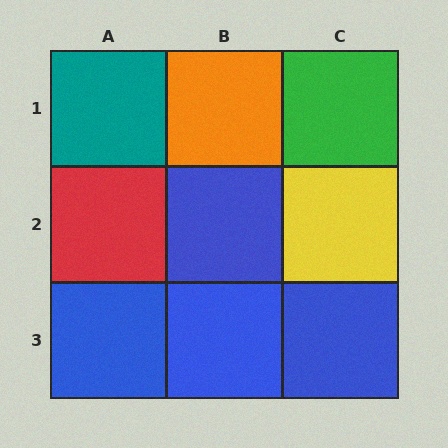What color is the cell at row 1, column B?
Orange.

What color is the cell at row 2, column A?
Red.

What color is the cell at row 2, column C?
Yellow.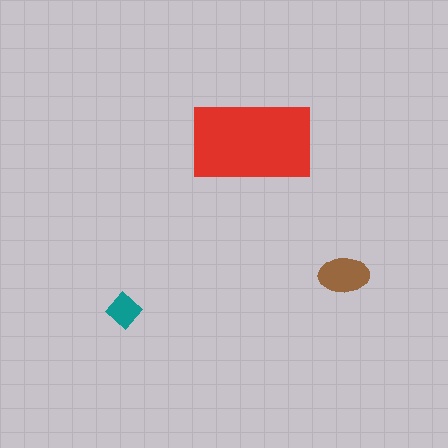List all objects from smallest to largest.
The teal diamond, the brown ellipse, the red rectangle.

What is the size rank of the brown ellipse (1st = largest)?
2nd.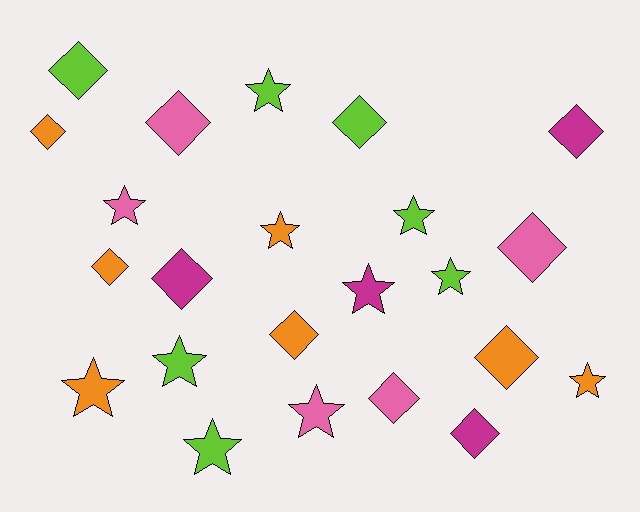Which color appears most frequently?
Orange, with 7 objects.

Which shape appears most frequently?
Diamond, with 12 objects.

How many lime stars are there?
There are 5 lime stars.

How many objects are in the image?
There are 23 objects.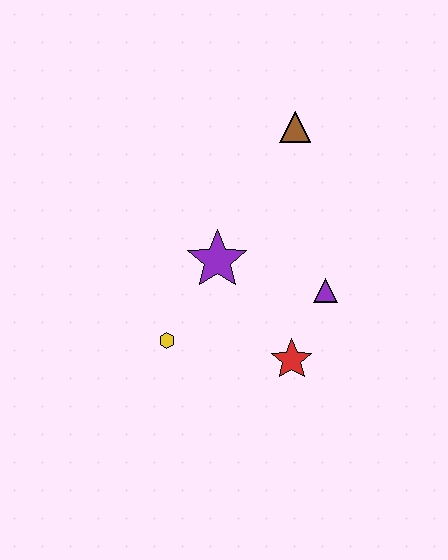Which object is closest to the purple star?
The yellow hexagon is closest to the purple star.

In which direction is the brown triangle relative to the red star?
The brown triangle is above the red star.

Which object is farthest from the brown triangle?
The yellow hexagon is farthest from the brown triangle.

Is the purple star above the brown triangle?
No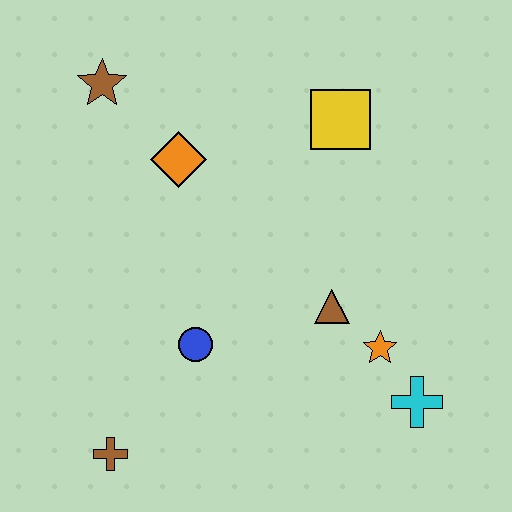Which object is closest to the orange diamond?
The brown star is closest to the orange diamond.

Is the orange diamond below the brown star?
Yes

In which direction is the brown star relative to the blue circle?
The brown star is above the blue circle.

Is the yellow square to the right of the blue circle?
Yes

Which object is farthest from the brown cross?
The yellow square is farthest from the brown cross.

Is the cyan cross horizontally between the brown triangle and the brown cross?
No